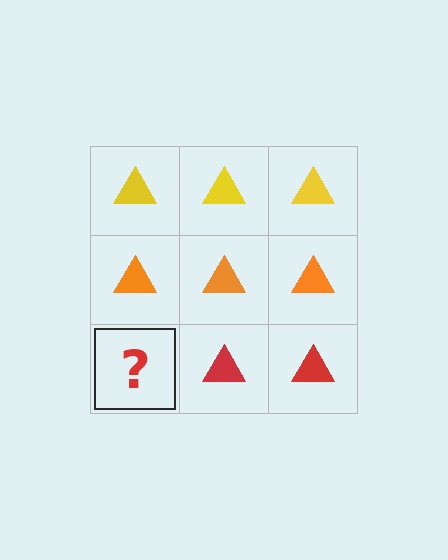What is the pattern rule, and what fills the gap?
The rule is that each row has a consistent color. The gap should be filled with a red triangle.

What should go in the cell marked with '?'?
The missing cell should contain a red triangle.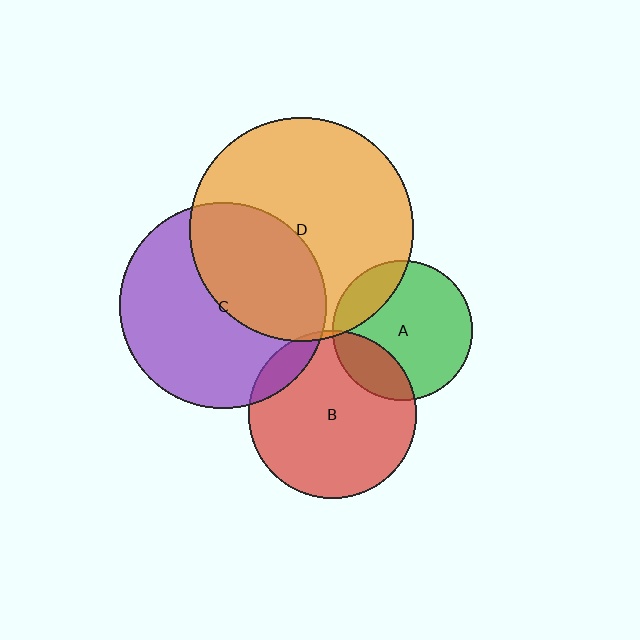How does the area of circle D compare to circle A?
Approximately 2.6 times.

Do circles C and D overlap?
Yes.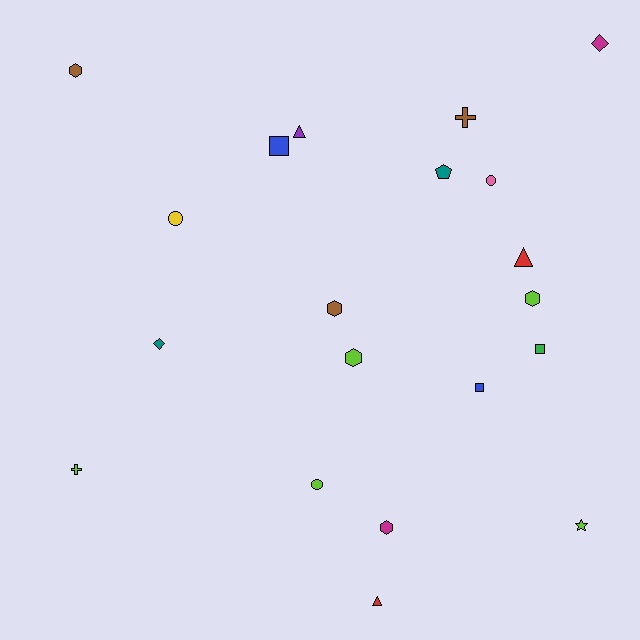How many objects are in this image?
There are 20 objects.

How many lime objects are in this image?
There are 5 lime objects.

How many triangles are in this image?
There are 3 triangles.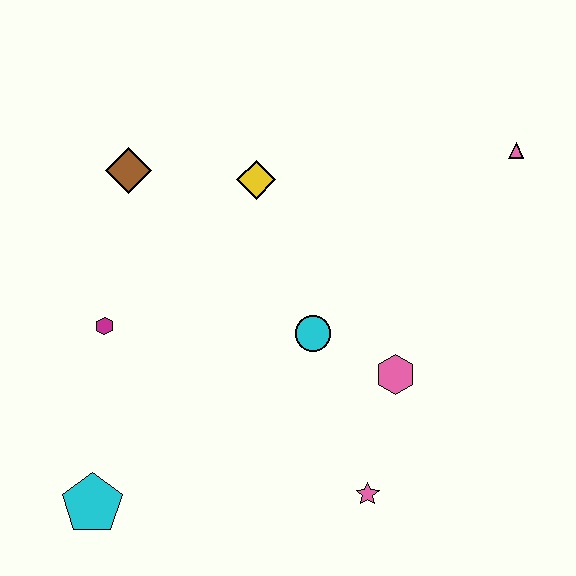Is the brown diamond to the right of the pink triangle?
No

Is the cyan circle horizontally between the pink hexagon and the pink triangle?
No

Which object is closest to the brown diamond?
The yellow diamond is closest to the brown diamond.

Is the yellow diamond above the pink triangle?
No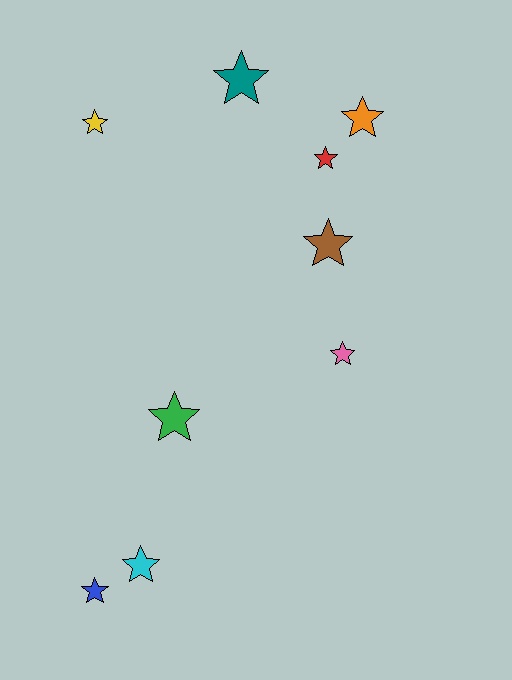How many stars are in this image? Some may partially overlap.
There are 9 stars.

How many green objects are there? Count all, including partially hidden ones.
There is 1 green object.